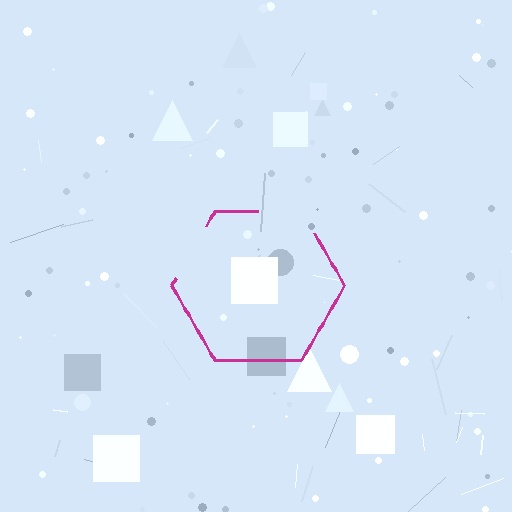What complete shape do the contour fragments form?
The contour fragments form a hexagon.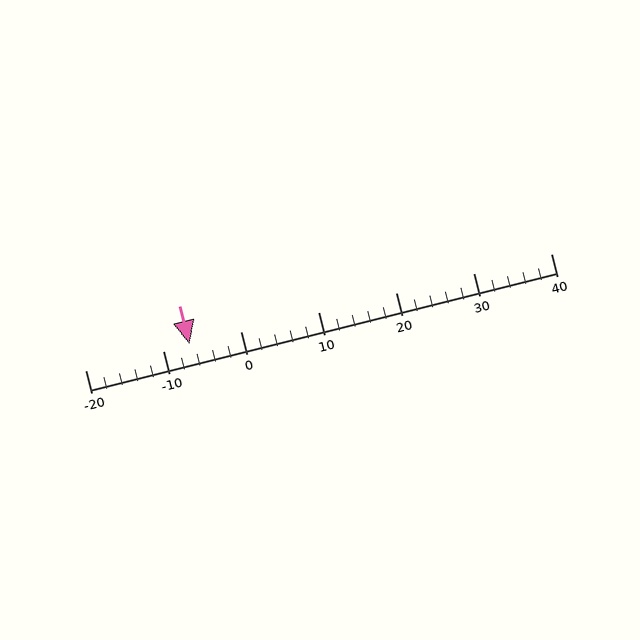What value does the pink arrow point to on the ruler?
The pink arrow points to approximately -7.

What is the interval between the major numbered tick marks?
The major tick marks are spaced 10 units apart.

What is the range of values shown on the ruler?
The ruler shows values from -20 to 40.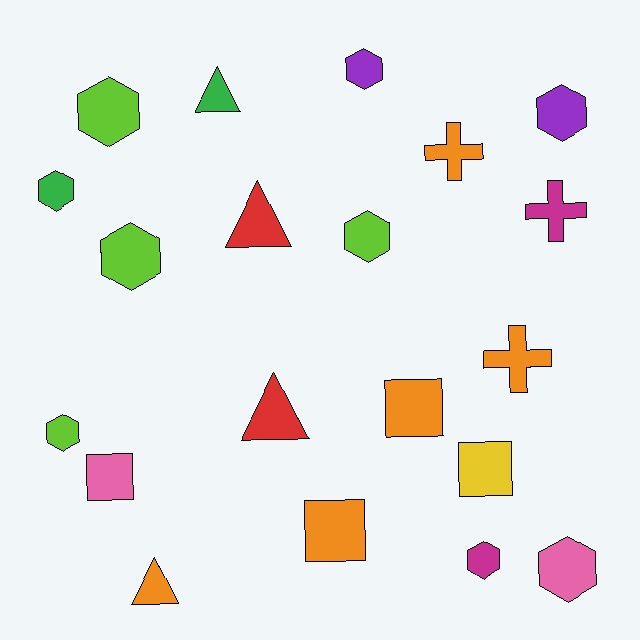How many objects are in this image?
There are 20 objects.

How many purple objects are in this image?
There are 2 purple objects.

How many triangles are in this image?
There are 4 triangles.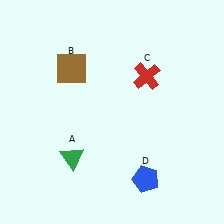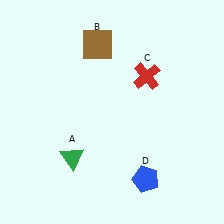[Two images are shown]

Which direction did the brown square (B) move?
The brown square (B) moved right.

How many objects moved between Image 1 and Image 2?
1 object moved between the two images.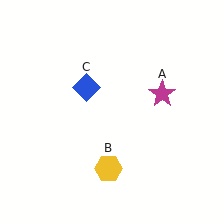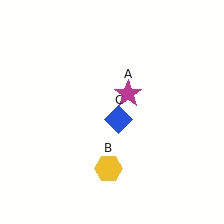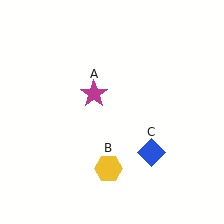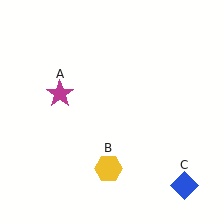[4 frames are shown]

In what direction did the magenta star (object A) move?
The magenta star (object A) moved left.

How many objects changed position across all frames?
2 objects changed position: magenta star (object A), blue diamond (object C).